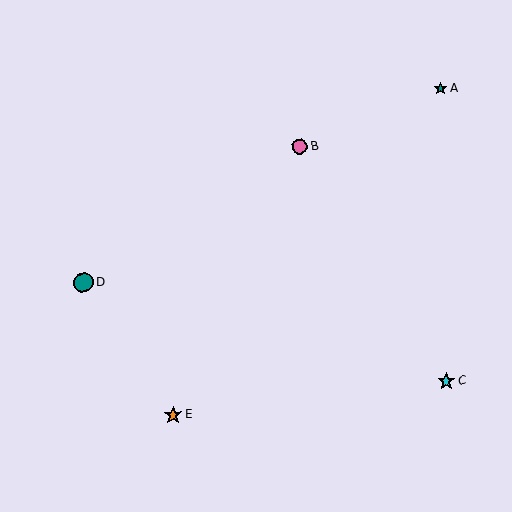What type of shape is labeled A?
Shape A is a teal star.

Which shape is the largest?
The teal circle (labeled D) is the largest.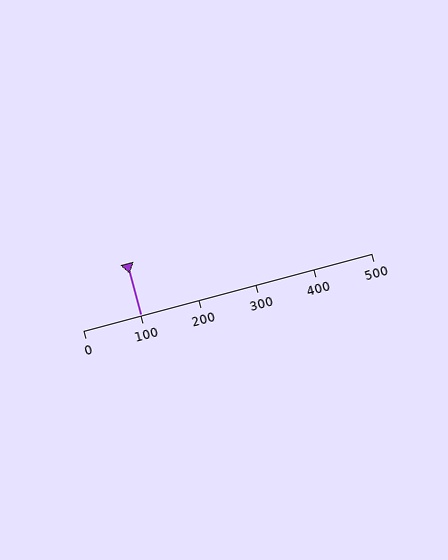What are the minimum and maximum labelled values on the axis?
The axis runs from 0 to 500.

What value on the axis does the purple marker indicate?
The marker indicates approximately 100.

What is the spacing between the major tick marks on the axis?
The major ticks are spaced 100 apart.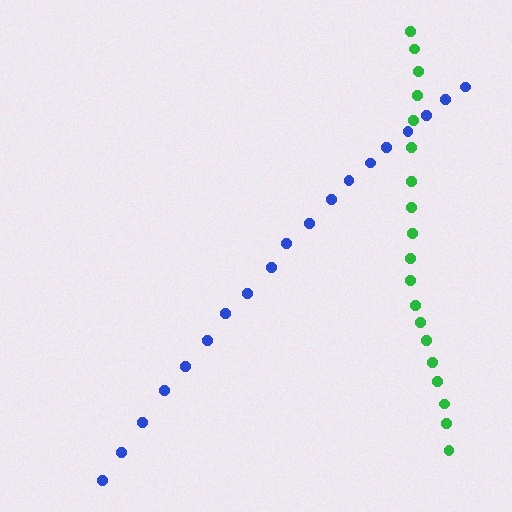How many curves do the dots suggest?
There are 2 distinct paths.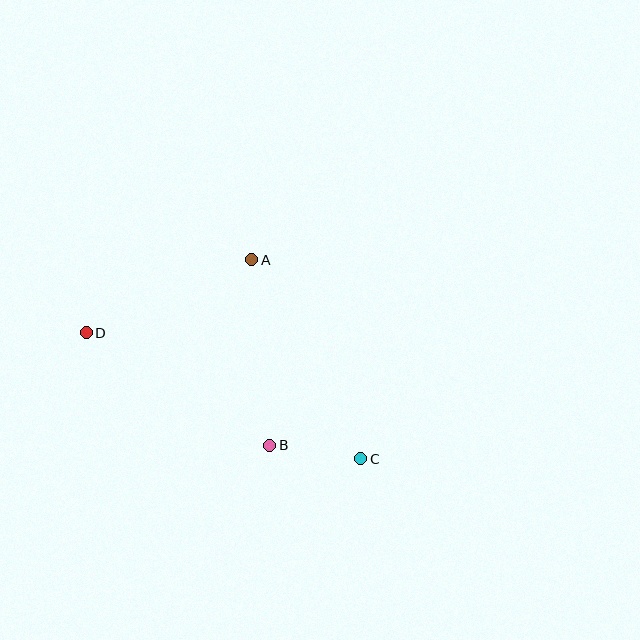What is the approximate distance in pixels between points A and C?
The distance between A and C is approximately 227 pixels.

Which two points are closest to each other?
Points B and C are closest to each other.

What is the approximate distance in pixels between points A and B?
The distance between A and B is approximately 186 pixels.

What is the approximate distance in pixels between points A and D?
The distance between A and D is approximately 181 pixels.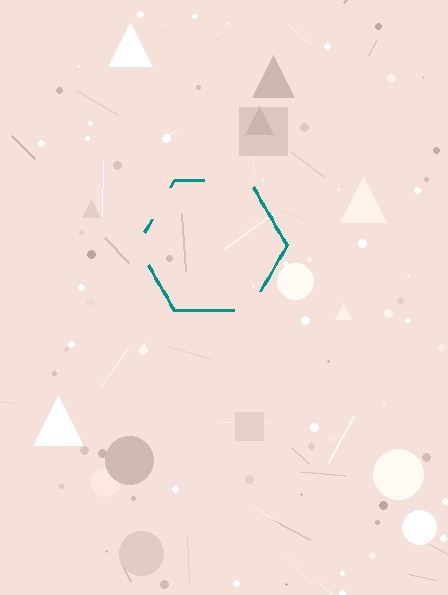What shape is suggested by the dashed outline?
The dashed outline suggests a hexagon.